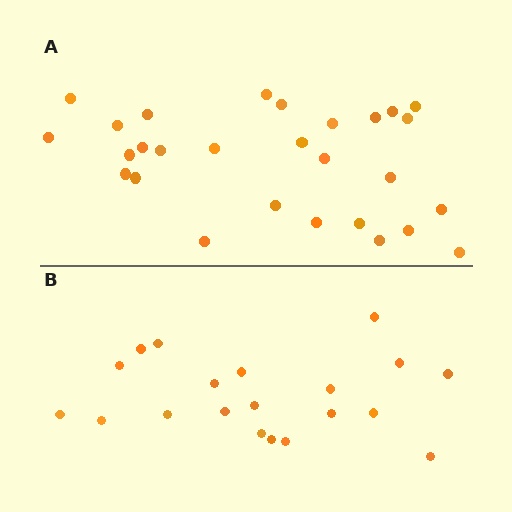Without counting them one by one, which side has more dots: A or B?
Region A (the top region) has more dots.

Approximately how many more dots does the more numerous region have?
Region A has roughly 8 or so more dots than region B.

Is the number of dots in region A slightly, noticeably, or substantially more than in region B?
Region A has noticeably more, but not dramatically so. The ratio is roughly 1.4 to 1.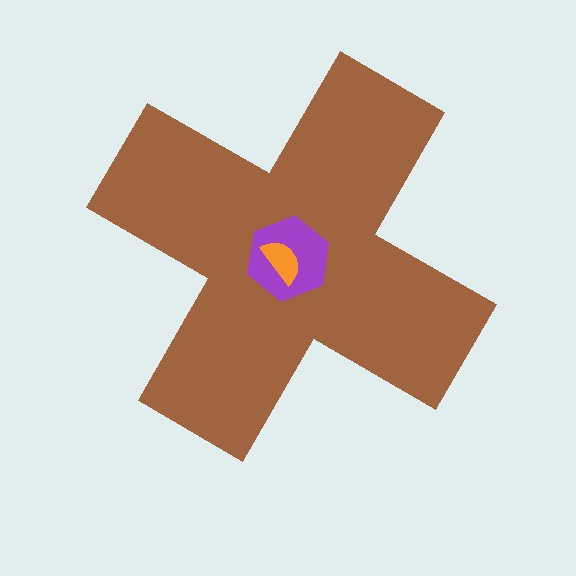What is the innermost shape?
The orange semicircle.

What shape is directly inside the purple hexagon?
The orange semicircle.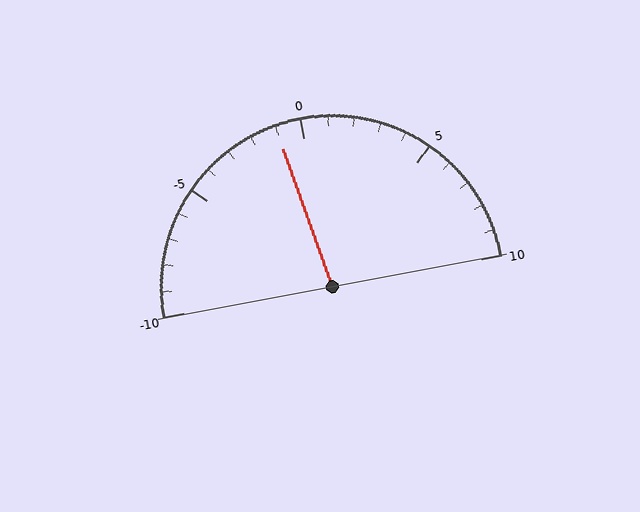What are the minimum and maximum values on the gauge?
The gauge ranges from -10 to 10.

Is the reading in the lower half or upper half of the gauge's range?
The reading is in the lower half of the range (-10 to 10).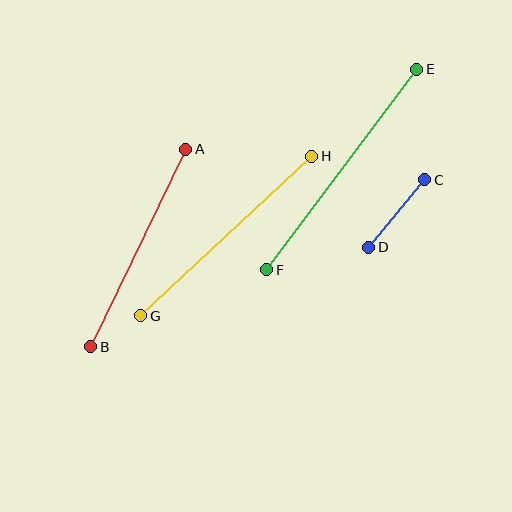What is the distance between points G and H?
The distance is approximately 234 pixels.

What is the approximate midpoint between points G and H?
The midpoint is at approximately (226, 236) pixels.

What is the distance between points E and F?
The distance is approximately 251 pixels.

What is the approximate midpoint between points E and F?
The midpoint is at approximately (342, 170) pixels.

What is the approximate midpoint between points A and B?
The midpoint is at approximately (138, 248) pixels.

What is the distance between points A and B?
The distance is approximately 219 pixels.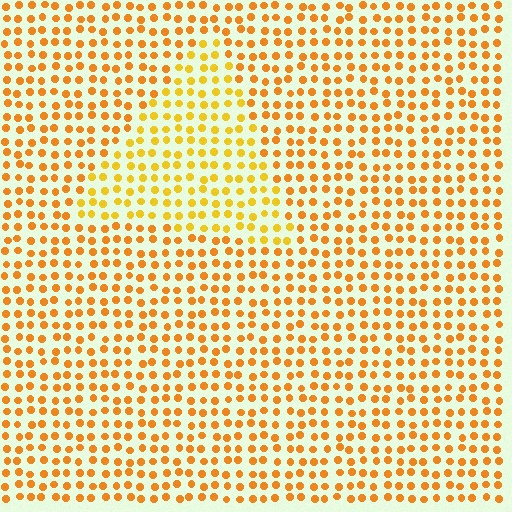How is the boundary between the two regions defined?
The boundary is defined purely by a slight shift in hue (about 19 degrees). Spacing, size, and orientation are identical on both sides.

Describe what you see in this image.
The image is filled with small orange elements in a uniform arrangement. A triangle-shaped region is visible where the elements are tinted to a slightly different hue, forming a subtle color boundary.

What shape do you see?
I see a triangle.